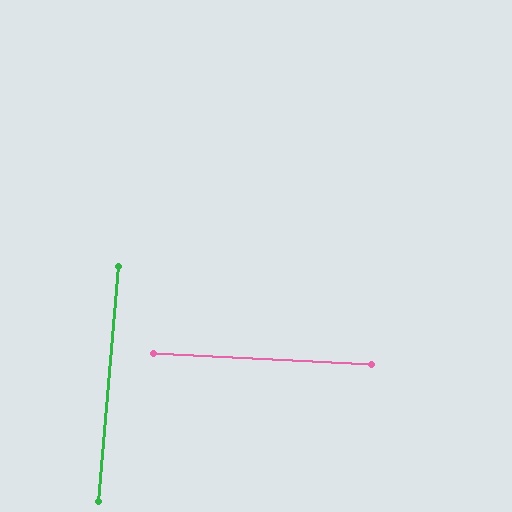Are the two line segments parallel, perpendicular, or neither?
Perpendicular — they meet at approximately 88°.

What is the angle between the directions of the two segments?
Approximately 88 degrees.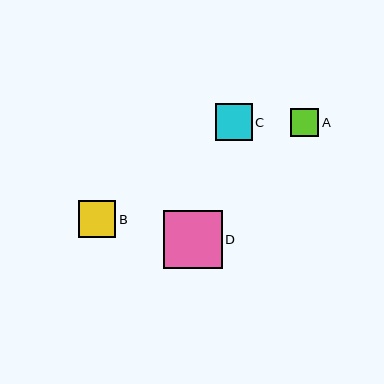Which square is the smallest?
Square A is the smallest with a size of approximately 28 pixels.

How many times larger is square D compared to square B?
Square D is approximately 1.6 times the size of square B.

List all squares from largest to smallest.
From largest to smallest: D, C, B, A.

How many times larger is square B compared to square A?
Square B is approximately 1.3 times the size of square A.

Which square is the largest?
Square D is the largest with a size of approximately 58 pixels.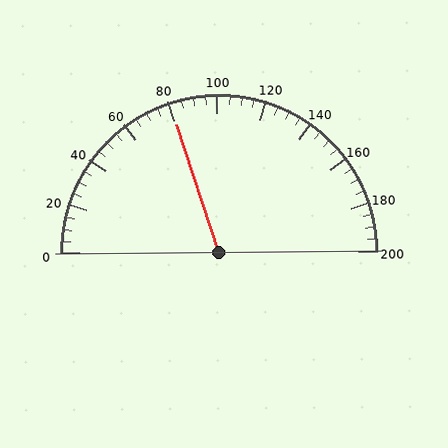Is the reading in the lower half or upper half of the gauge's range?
The reading is in the lower half of the range (0 to 200).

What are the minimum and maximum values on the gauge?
The gauge ranges from 0 to 200.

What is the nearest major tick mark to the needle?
The nearest major tick mark is 80.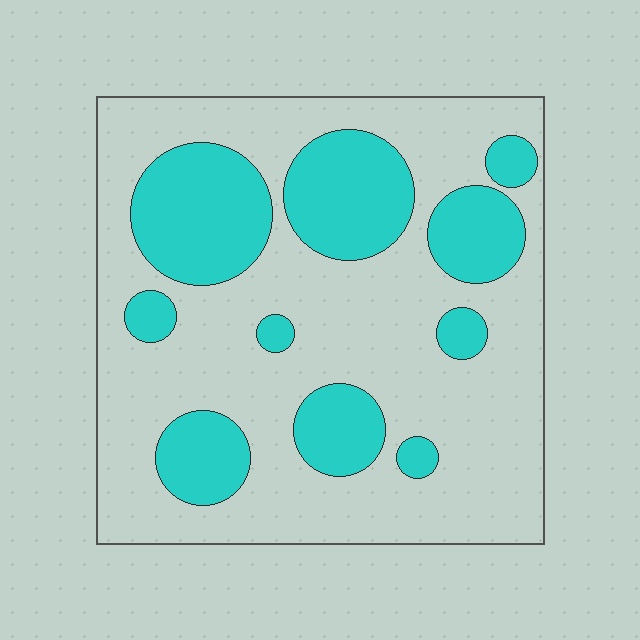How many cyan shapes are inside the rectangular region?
10.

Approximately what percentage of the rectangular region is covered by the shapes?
Approximately 30%.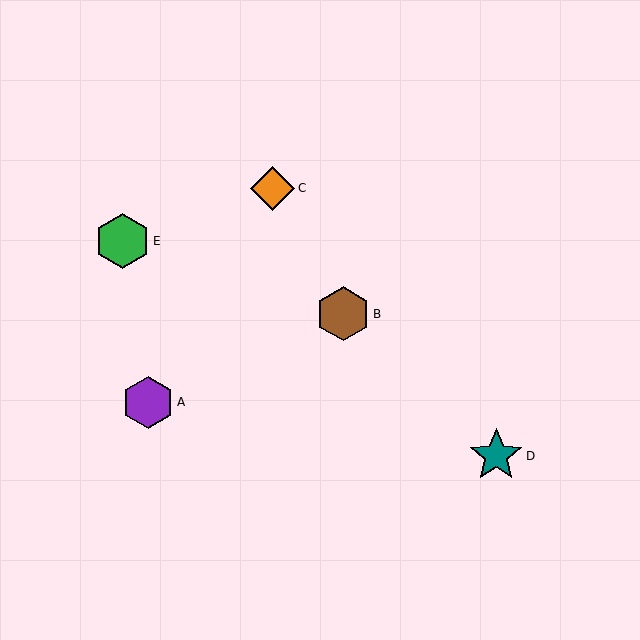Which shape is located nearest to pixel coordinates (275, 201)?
The orange diamond (labeled C) at (273, 188) is nearest to that location.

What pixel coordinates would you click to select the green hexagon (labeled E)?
Click at (123, 241) to select the green hexagon E.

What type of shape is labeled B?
Shape B is a brown hexagon.